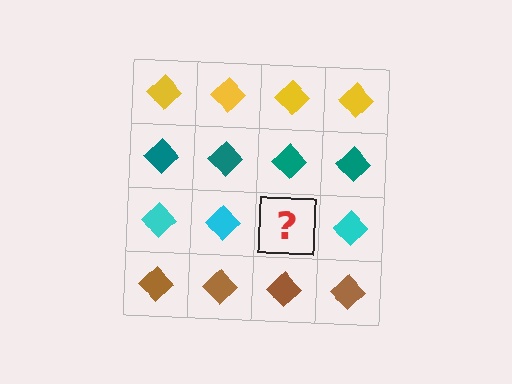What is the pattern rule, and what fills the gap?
The rule is that each row has a consistent color. The gap should be filled with a cyan diamond.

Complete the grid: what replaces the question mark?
The question mark should be replaced with a cyan diamond.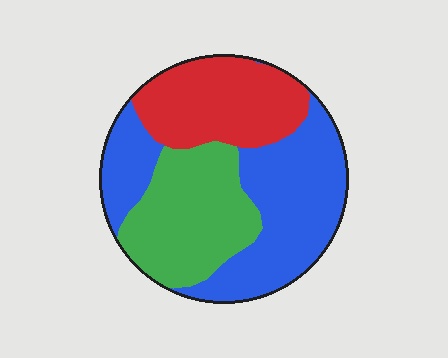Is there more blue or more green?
Blue.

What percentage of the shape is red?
Red covers about 25% of the shape.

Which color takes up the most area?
Blue, at roughly 45%.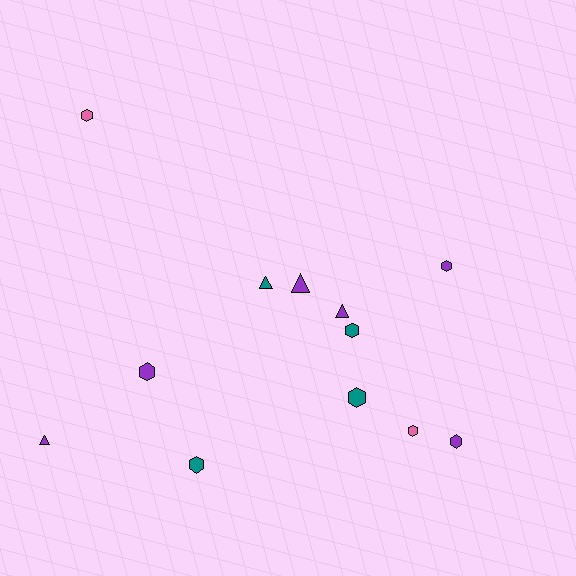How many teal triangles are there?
There is 1 teal triangle.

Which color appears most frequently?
Purple, with 6 objects.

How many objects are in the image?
There are 12 objects.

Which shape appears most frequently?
Hexagon, with 8 objects.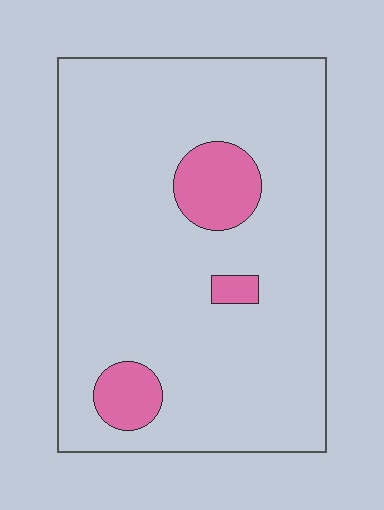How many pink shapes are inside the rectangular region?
3.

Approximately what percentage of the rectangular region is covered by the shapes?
Approximately 10%.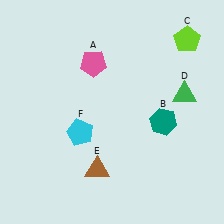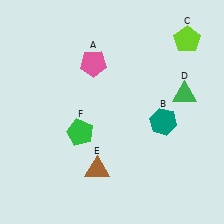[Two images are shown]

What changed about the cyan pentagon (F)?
In Image 1, F is cyan. In Image 2, it changed to green.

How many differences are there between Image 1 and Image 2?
There is 1 difference between the two images.